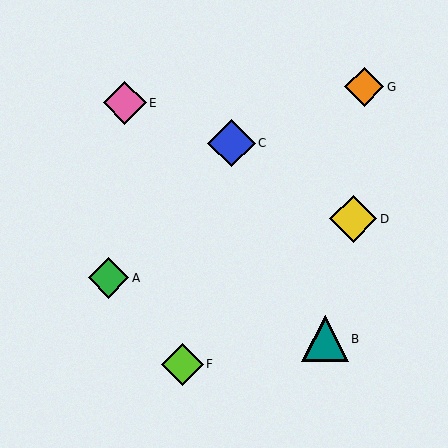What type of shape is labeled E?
Shape E is a pink diamond.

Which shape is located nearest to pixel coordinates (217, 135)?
The blue diamond (labeled C) at (231, 143) is nearest to that location.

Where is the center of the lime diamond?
The center of the lime diamond is at (182, 364).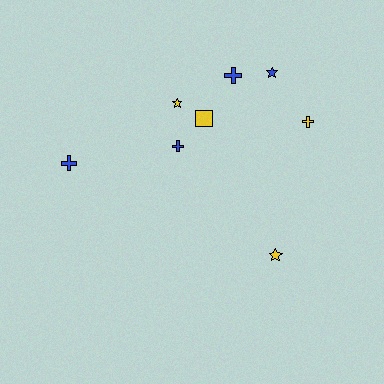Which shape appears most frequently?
Cross, with 4 objects.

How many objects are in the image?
There are 8 objects.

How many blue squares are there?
There are no blue squares.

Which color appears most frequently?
Blue, with 4 objects.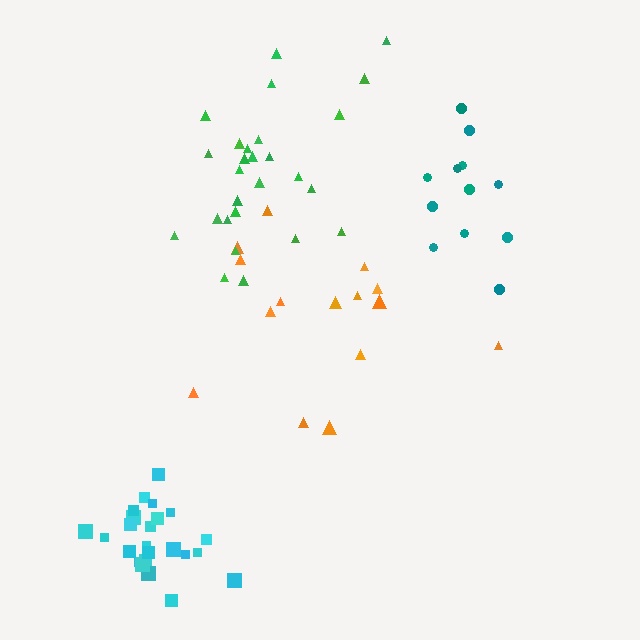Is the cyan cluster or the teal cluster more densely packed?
Cyan.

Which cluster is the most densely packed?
Cyan.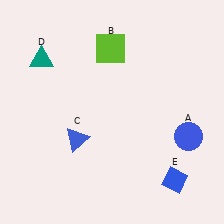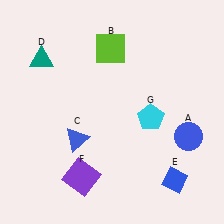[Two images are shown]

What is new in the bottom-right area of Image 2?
A cyan pentagon (G) was added in the bottom-right area of Image 2.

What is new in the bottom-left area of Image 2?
A purple square (F) was added in the bottom-left area of Image 2.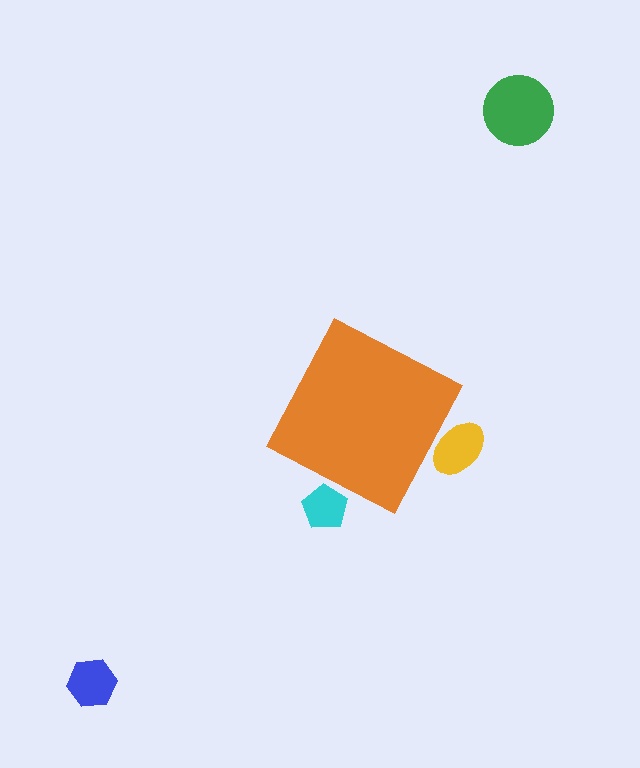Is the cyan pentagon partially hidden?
Yes, the cyan pentagon is partially hidden behind the orange diamond.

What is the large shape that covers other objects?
An orange diamond.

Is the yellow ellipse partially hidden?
Yes, the yellow ellipse is partially hidden behind the orange diamond.